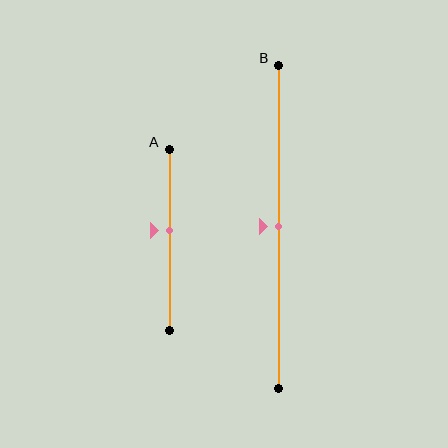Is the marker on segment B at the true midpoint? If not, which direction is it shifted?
Yes, the marker on segment B is at the true midpoint.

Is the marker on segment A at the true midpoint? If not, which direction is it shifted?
No, the marker on segment A is shifted upward by about 5% of the segment length.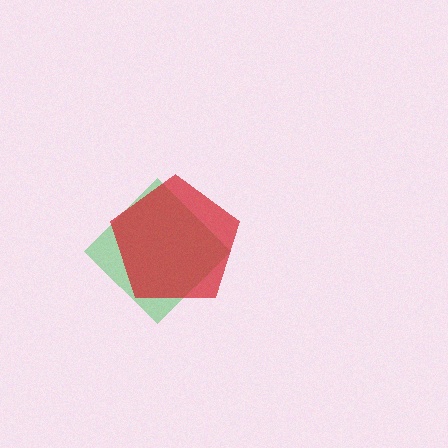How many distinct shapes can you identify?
There are 2 distinct shapes: a green diamond, a red pentagon.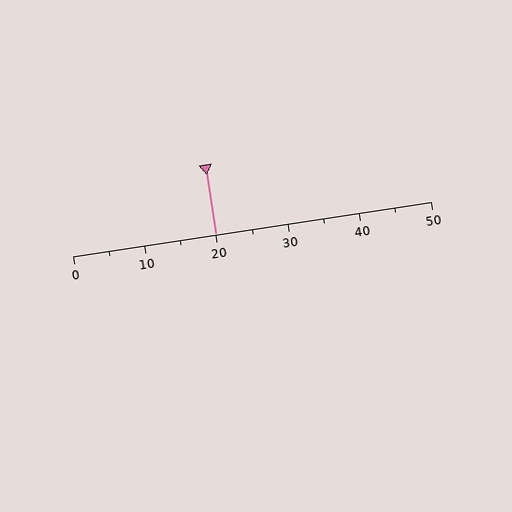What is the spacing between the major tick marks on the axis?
The major ticks are spaced 10 apart.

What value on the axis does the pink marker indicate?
The marker indicates approximately 20.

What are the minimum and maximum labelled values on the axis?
The axis runs from 0 to 50.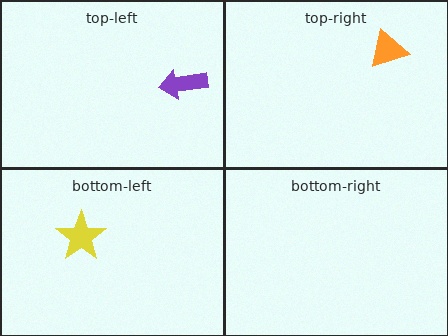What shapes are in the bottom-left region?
The yellow star.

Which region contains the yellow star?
The bottom-left region.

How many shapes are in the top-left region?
1.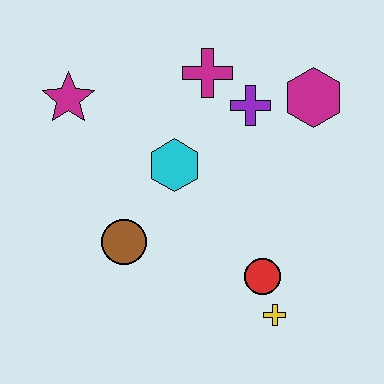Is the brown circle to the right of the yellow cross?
No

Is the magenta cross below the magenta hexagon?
No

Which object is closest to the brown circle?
The cyan hexagon is closest to the brown circle.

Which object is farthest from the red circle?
The magenta star is farthest from the red circle.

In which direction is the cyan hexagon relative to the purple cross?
The cyan hexagon is to the left of the purple cross.